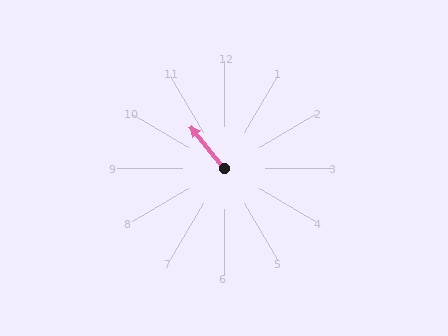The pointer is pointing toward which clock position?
Roughly 11 o'clock.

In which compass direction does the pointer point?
Northwest.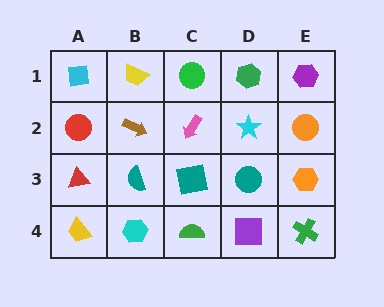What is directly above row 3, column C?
A pink arrow.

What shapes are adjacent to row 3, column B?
A brown arrow (row 2, column B), a cyan hexagon (row 4, column B), a red triangle (row 3, column A), a teal square (row 3, column C).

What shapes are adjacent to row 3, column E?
An orange circle (row 2, column E), a green cross (row 4, column E), a teal circle (row 3, column D).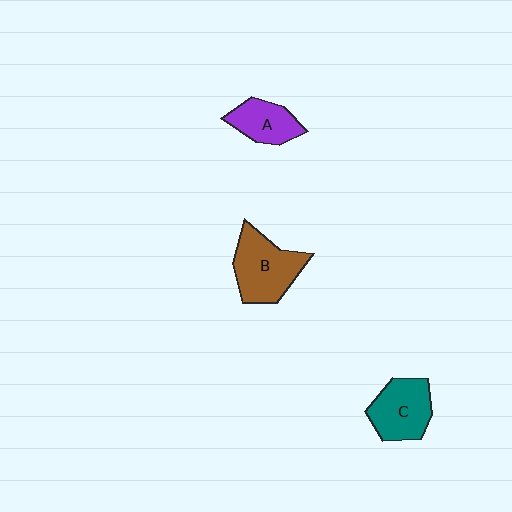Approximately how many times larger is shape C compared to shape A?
Approximately 1.3 times.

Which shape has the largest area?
Shape B (brown).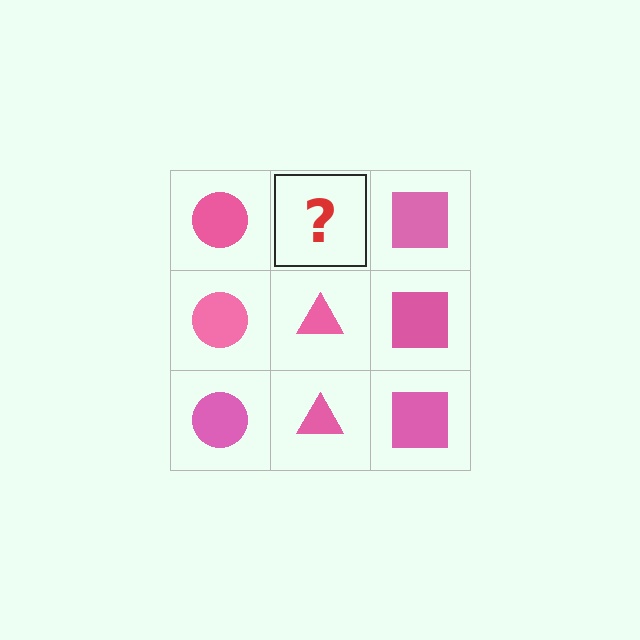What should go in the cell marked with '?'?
The missing cell should contain a pink triangle.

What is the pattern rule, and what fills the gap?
The rule is that each column has a consistent shape. The gap should be filled with a pink triangle.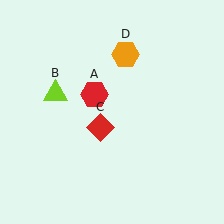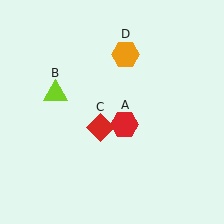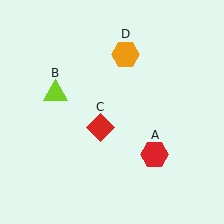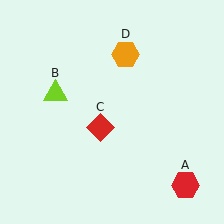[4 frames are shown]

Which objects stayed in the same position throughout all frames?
Lime triangle (object B) and red diamond (object C) and orange hexagon (object D) remained stationary.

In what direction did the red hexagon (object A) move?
The red hexagon (object A) moved down and to the right.